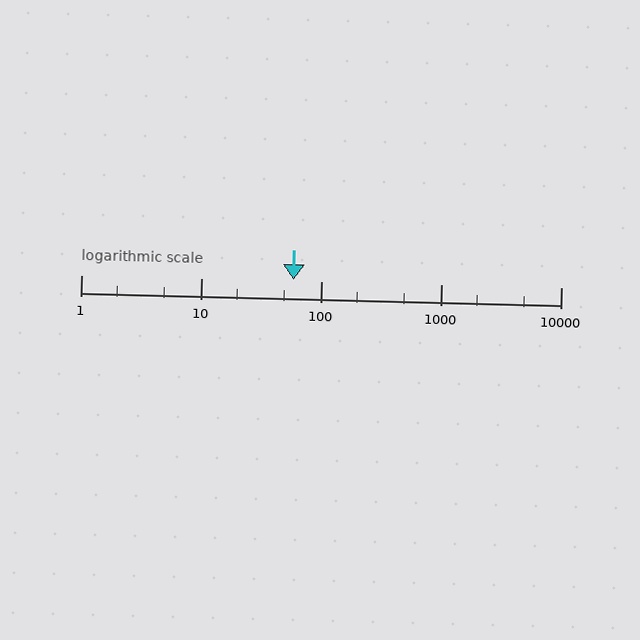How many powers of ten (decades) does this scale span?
The scale spans 4 decades, from 1 to 10000.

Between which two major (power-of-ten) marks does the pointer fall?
The pointer is between 10 and 100.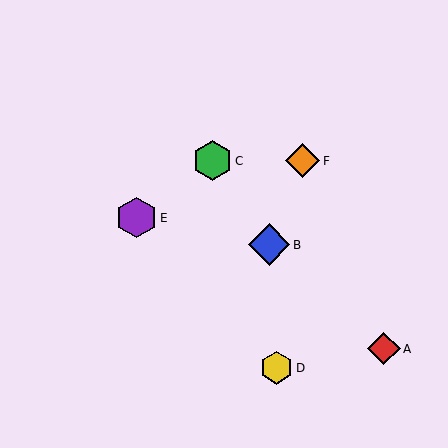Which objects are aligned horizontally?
Objects C, F are aligned horizontally.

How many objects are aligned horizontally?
2 objects (C, F) are aligned horizontally.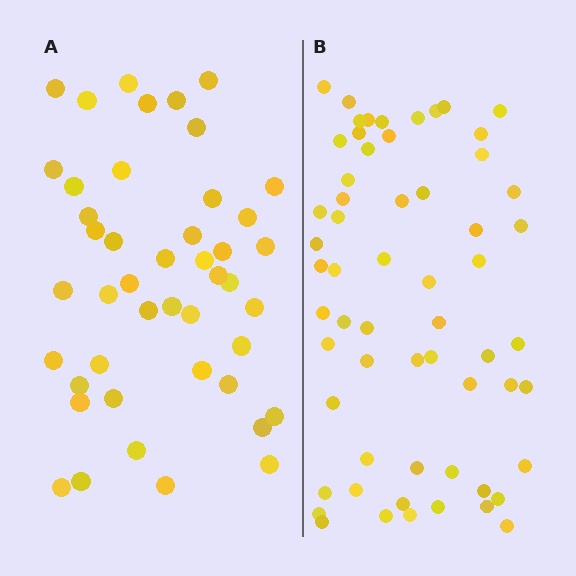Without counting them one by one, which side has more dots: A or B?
Region B (the right region) has more dots.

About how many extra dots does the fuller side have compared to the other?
Region B has approximately 15 more dots than region A.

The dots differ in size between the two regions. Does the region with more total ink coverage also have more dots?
No. Region A has more total ink coverage because its dots are larger, but region B actually contains more individual dots. Total area can be misleading — the number of items is what matters here.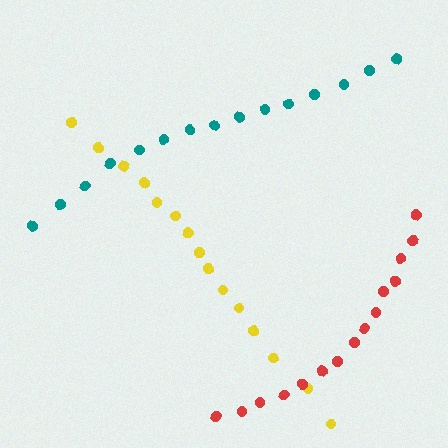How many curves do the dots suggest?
There are 3 distinct paths.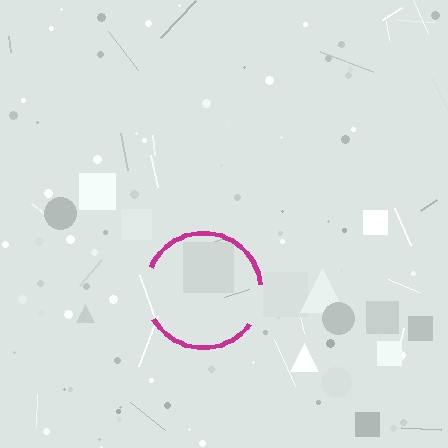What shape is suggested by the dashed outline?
The dashed outline suggests a circle.